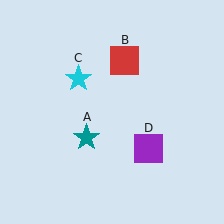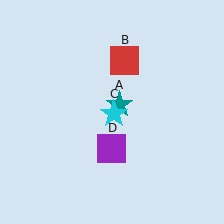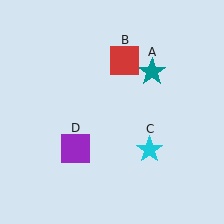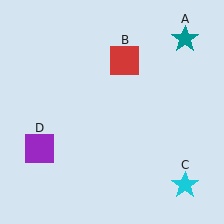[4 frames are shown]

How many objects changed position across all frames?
3 objects changed position: teal star (object A), cyan star (object C), purple square (object D).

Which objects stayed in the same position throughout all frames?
Red square (object B) remained stationary.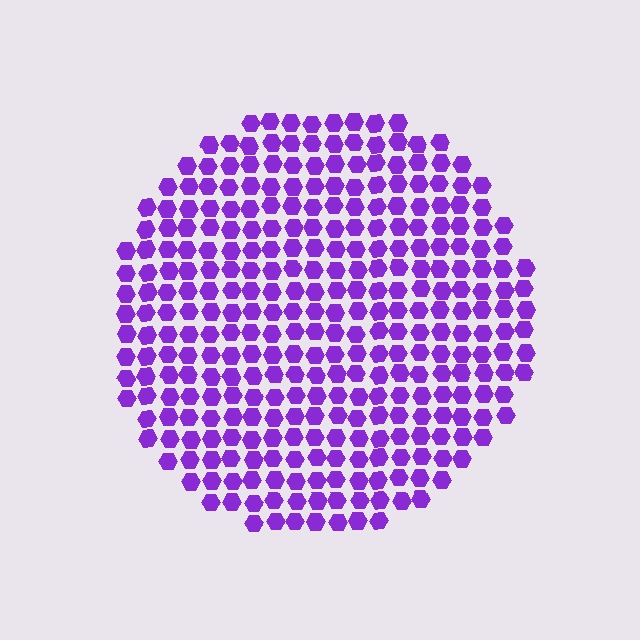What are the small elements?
The small elements are hexagons.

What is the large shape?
The large shape is a circle.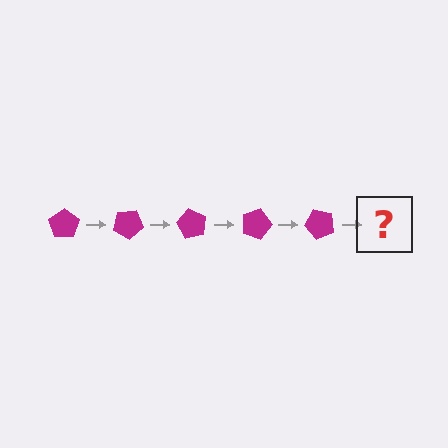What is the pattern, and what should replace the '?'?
The pattern is that the pentagon rotates 30 degrees each step. The '?' should be a magenta pentagon rotated 150 degrees.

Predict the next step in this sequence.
The next step is a magenta pentagon rotated 150 degrees.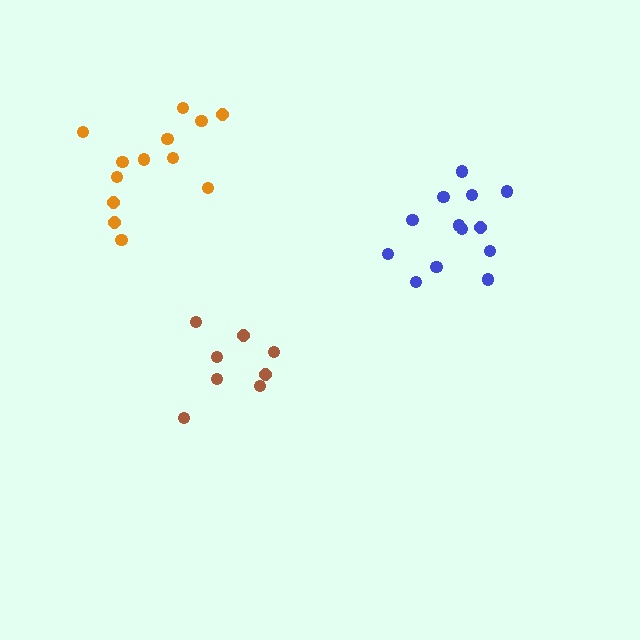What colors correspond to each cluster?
The clusters are colored: brown, orange, blue.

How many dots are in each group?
Group 1: 8 dots, Group 2: 13 dots, Group 3: 13 dots (34 total).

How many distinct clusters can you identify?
There are 3 distinct clusters.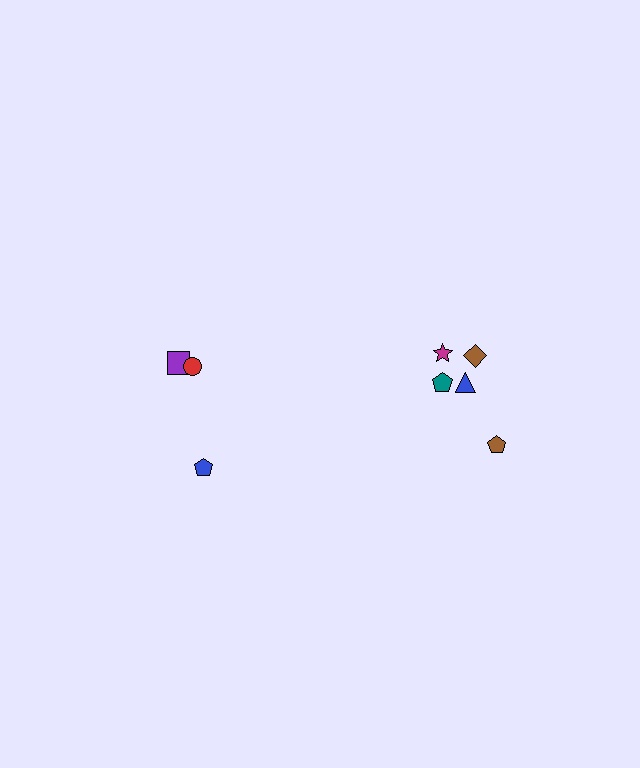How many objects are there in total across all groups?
There are 8 objects.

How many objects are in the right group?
There are 5 objects.